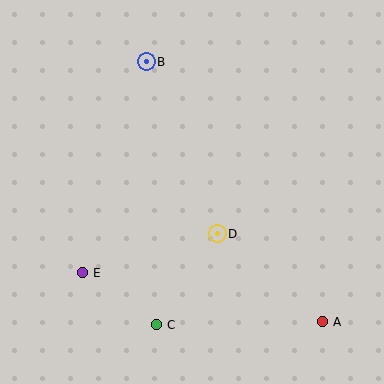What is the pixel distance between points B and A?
The distance between B and A is 314 pixels.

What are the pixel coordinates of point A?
Point A is at (322, 322).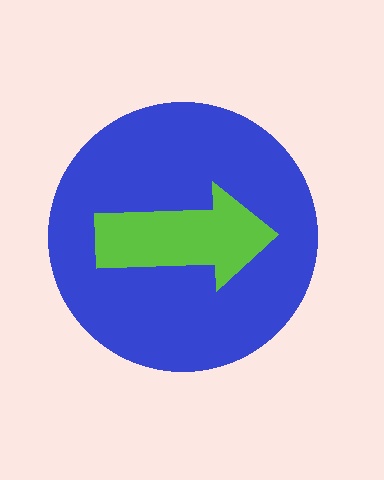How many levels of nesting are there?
2.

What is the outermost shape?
The blue circle.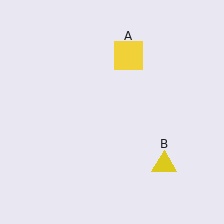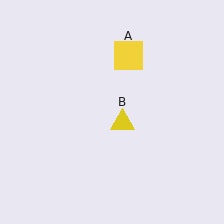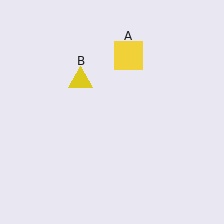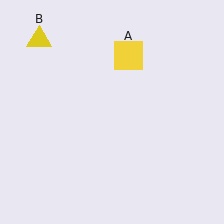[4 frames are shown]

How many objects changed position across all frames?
1 object changed position: yellow triangle (object B).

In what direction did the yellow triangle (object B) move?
The yellow triangle (object B) moved up and to the left.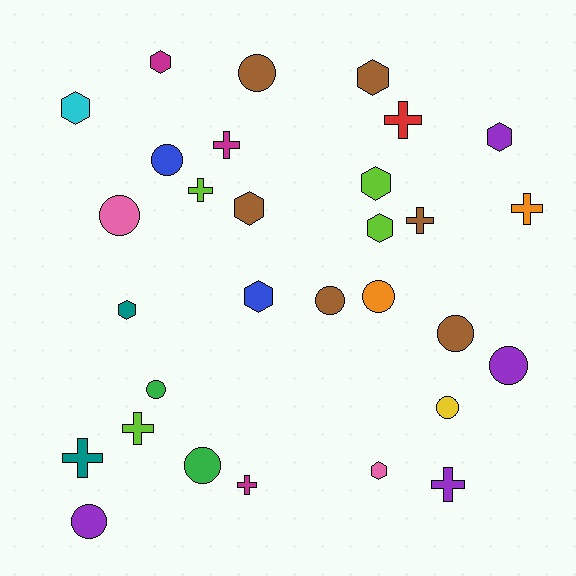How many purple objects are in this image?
There are 4 purple objects.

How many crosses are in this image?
There are 9 crosses.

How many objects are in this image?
There are 30 objects.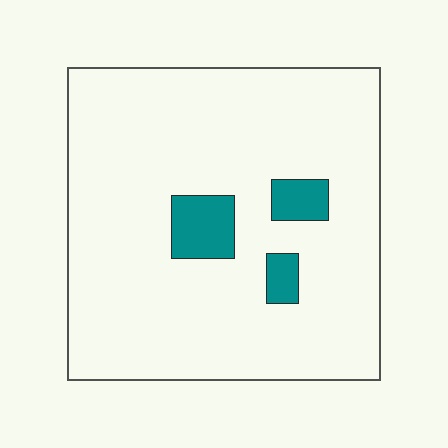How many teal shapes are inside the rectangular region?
3.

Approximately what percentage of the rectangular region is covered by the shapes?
Approximately 10%.